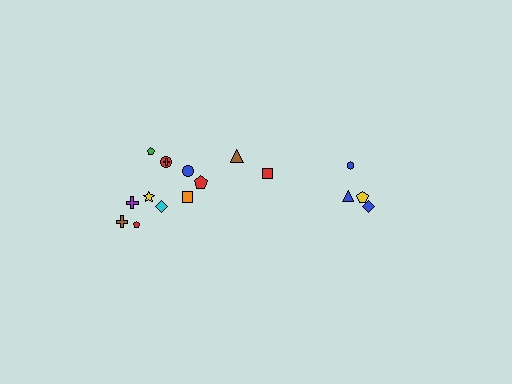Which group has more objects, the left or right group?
The left group.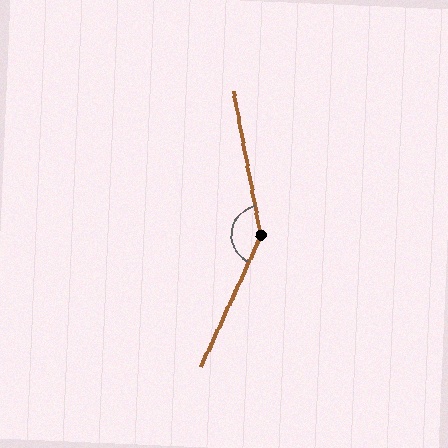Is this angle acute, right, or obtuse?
It is obtuse.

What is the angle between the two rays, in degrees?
Approximately 144 degrees.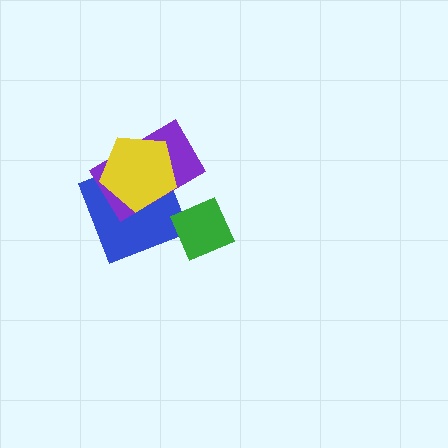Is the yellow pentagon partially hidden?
No, no other shape covers it.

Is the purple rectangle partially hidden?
Yes, it is partially covered by another shape.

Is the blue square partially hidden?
Yes, it is partially covered by another shape.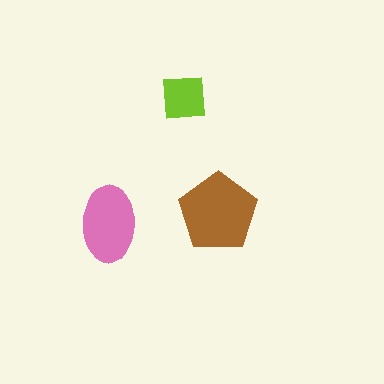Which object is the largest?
The brown pentagon.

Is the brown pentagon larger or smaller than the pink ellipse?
Larger.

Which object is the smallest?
The lime square.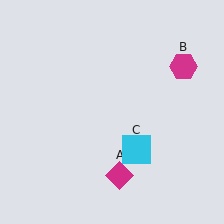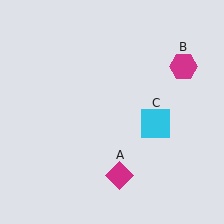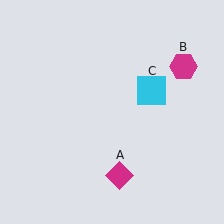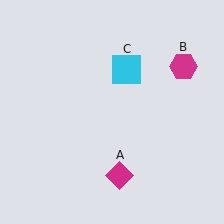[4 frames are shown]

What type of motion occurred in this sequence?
The cyan square (object C) rotated counterclockwise around the center of the scene.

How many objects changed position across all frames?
1 object changed position: cyan square (object C).